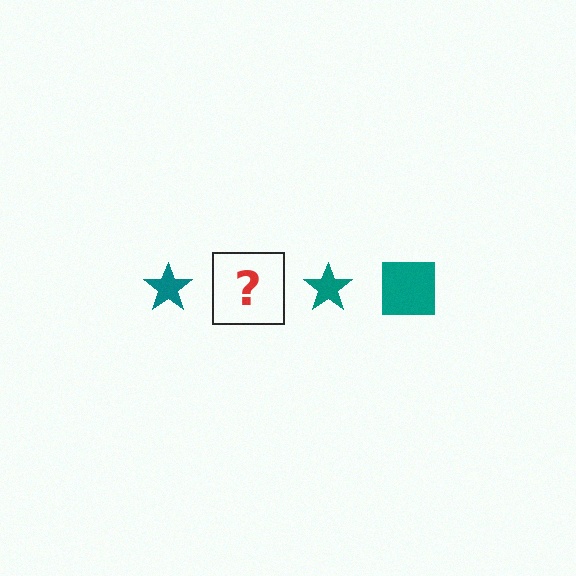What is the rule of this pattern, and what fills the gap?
The rule is that the pattern cycles through star, square shapes in teal. The gap should be filled with a teal square.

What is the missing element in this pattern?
The missing element is a teal square.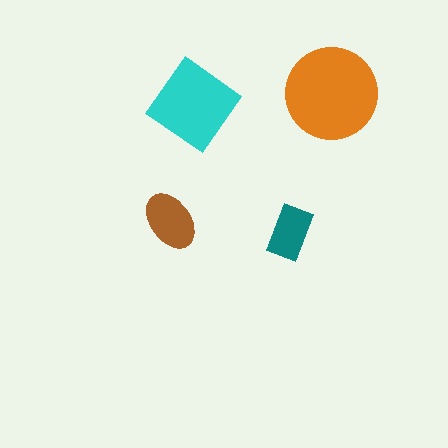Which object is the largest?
The orange circle.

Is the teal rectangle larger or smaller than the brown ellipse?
Smaller.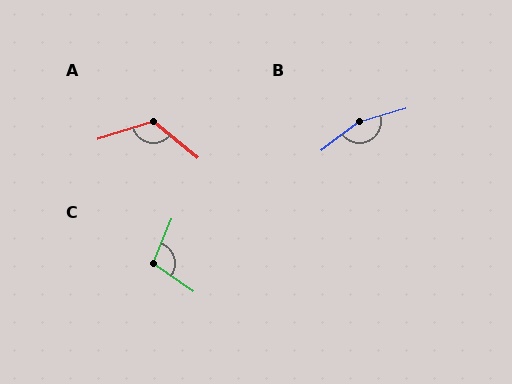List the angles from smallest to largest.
C (103°), A (123°), B (159°).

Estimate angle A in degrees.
Approximately 123 degrees.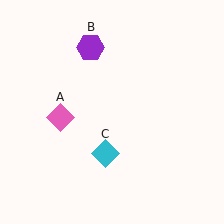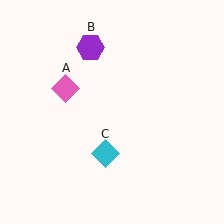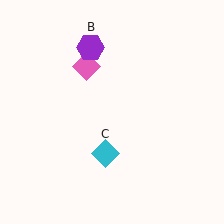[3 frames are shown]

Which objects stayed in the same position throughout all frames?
Purple hexagon (object B) and cyan diamond (object C) remained stationary.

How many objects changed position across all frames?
1 object changed position: pink diamond (object A).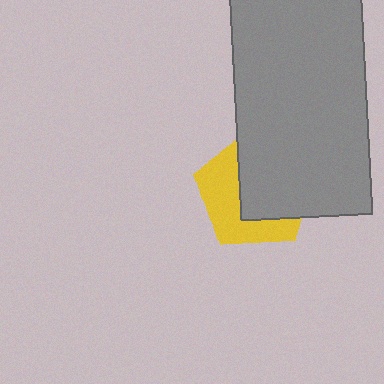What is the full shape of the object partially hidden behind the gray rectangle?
The partially hidden object is a yellow pentagon.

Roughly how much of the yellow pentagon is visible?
About half of it is visible (roughly 46%).